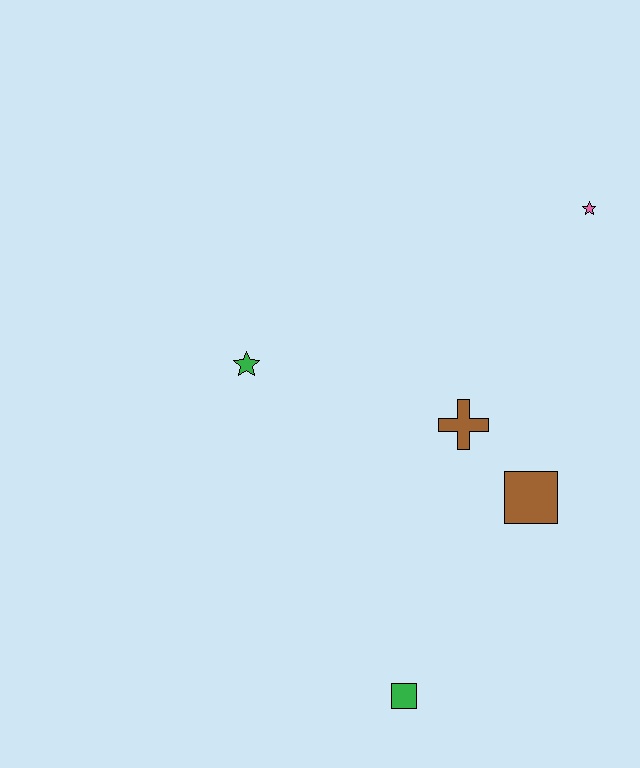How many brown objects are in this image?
There are 2 brown objects.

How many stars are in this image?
There are 2 stars.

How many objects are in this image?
There are 5 objects.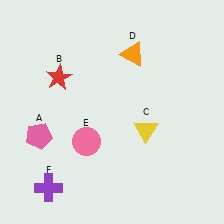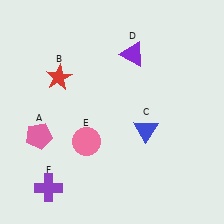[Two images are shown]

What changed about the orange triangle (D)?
In Image 1, D is orange. In Image 2, it changed to purple.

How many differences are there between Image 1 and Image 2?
There are 2 differences between the two images.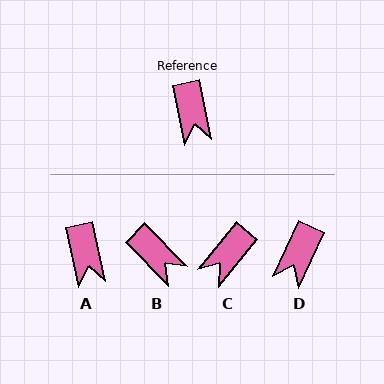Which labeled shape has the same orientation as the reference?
A.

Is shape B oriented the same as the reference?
No, it is off by about 32 degrees.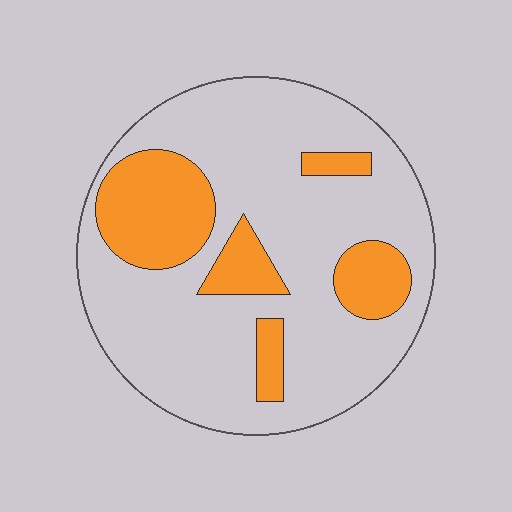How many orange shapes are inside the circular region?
5.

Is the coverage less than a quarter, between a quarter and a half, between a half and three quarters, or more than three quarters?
Less than a quarter.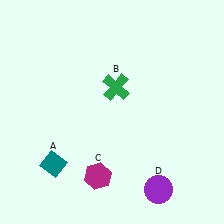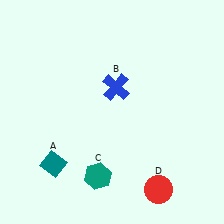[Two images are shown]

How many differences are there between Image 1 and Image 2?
There are 3 differences between the two images.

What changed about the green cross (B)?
In Image 1, B is green. In Image 2, it changed to blue.